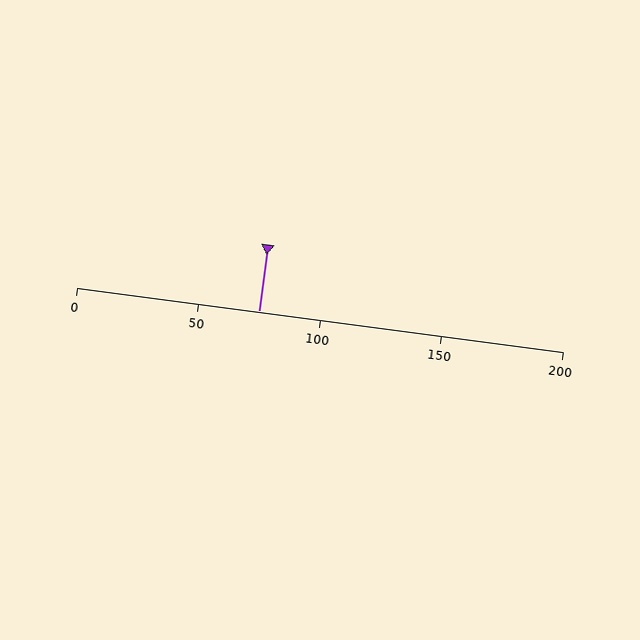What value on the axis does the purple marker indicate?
The marker indicates approximately 75.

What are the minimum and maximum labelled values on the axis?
The axis runs from 0 to 200.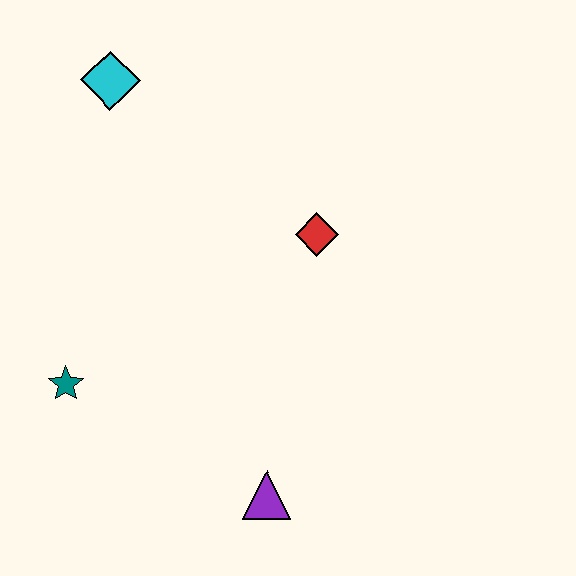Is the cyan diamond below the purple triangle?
No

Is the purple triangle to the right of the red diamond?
No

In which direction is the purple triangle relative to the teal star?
The purple triangle is to the right of the teal star.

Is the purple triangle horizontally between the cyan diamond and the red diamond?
Yes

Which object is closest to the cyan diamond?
The red diamond is closest to the cyan diamond.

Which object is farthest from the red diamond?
The teal star is farthest from the red diamond.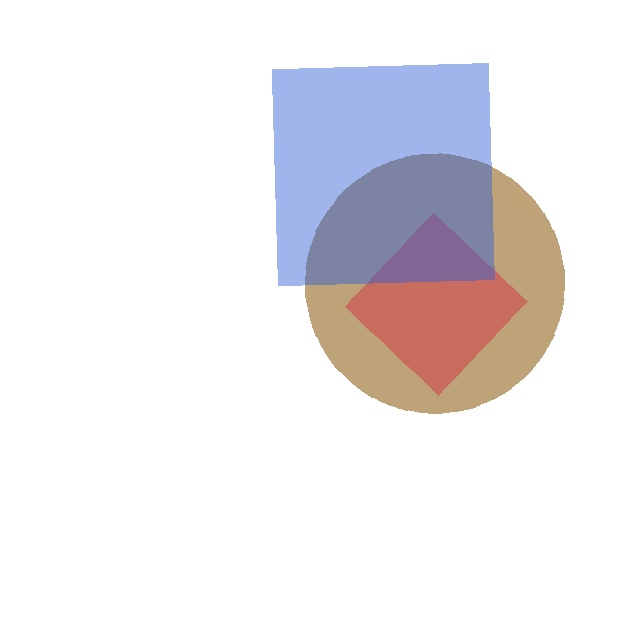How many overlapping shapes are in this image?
There are 3 overlapping shapes in the image.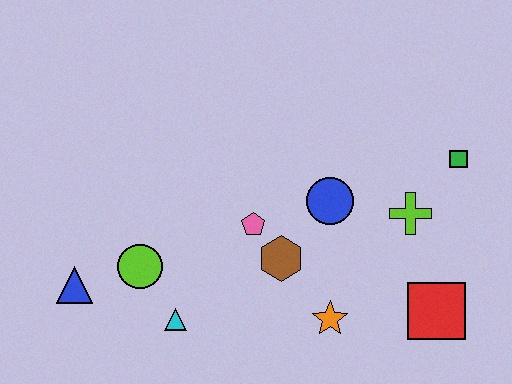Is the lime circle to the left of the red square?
Yes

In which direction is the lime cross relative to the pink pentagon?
The lime cross is to the right of the pink pentagon.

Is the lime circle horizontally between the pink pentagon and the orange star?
No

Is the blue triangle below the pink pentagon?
Yes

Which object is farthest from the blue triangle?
The green square is farthest from the blue triangle.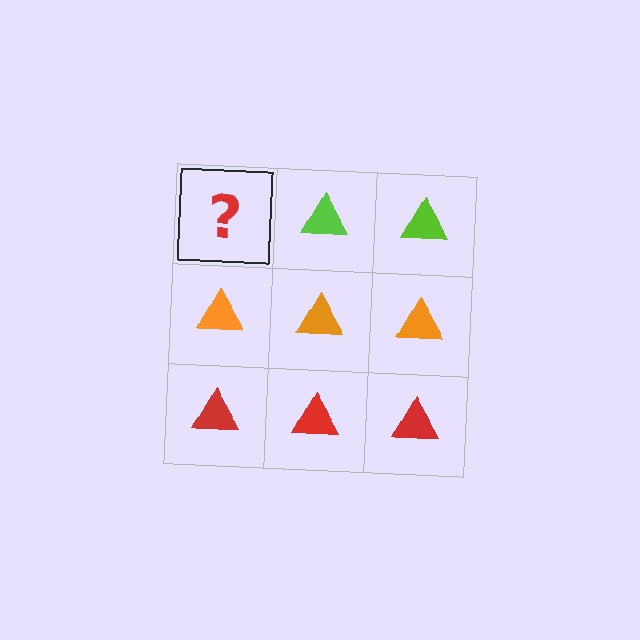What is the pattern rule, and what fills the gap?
The rule is that each row has a consistent color. The gap should be filled with a lime triangle.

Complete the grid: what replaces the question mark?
The question mark should be replaced with a lime triangle.